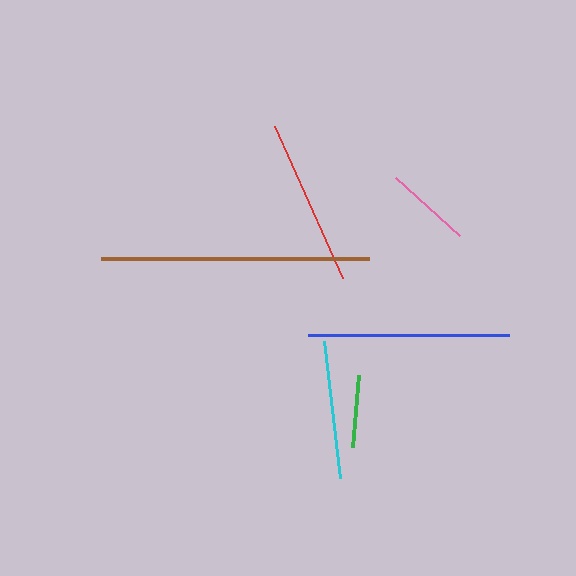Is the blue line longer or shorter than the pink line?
The blue line is longer than the pink line.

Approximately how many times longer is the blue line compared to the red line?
The blue line is approximately 1.2 times the length of the red line.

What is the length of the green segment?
The green segment is approximately 72 pixels long.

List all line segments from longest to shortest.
From longest to shortest: brown, blue, red, cyan, pink, green.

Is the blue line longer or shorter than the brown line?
The brown line is longer than the blue line.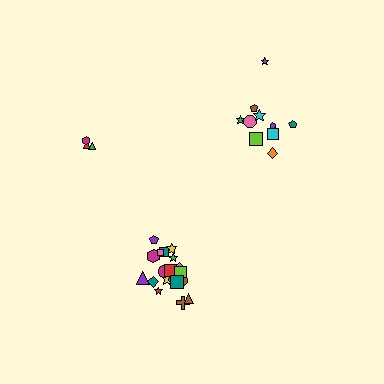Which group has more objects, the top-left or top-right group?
The top-right group.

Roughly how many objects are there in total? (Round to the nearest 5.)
Roughly 35 objects in total.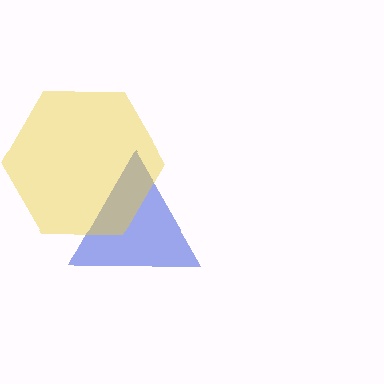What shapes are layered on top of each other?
The layered shapes are: a blue triangle, a yellow hexagon.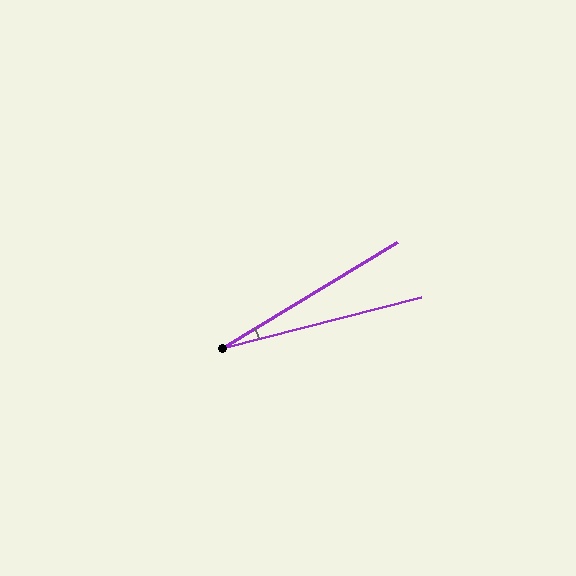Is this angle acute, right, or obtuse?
It is acute.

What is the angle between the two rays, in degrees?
Approximately 17 degrees.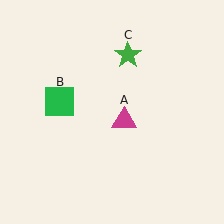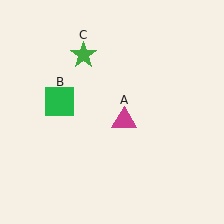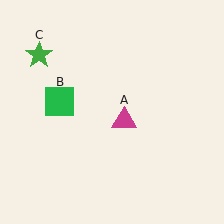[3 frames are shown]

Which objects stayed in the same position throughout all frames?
Magenta triangle (object A) and green square (object B) remained stationary.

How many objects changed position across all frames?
1 object changed position: green star (object C).